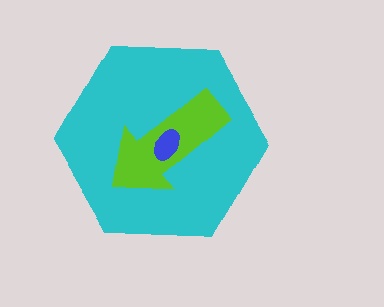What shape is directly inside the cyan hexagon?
The lime arrow.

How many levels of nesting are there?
3.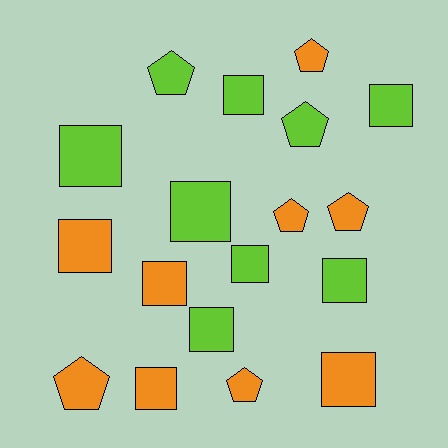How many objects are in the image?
There are 18 objects.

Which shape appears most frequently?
Square, with 11 objects.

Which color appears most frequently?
Lime, with 9 objects.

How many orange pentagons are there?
There are 5 orange pentagons.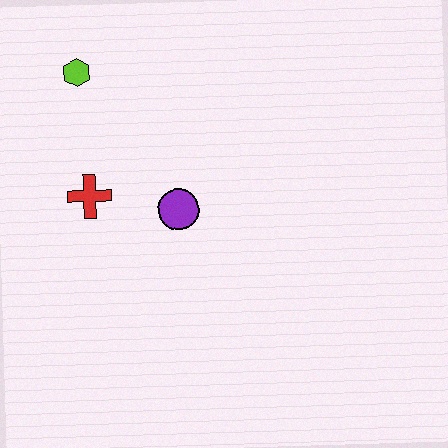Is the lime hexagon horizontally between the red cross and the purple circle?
No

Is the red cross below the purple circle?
No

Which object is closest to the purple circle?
The red cross is closest to the purple circle.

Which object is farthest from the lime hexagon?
The purple circle is farthest from the lime hexagon.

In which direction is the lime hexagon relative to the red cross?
The lime hexagon is above the red cross.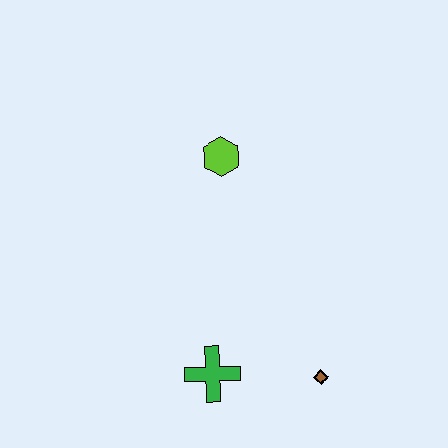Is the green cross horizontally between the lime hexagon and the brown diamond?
No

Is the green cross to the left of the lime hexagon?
Yes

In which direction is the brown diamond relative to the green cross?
The brown diamond is to the right of the green cross.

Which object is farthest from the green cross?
The lime hexagon is farthest from the green cross.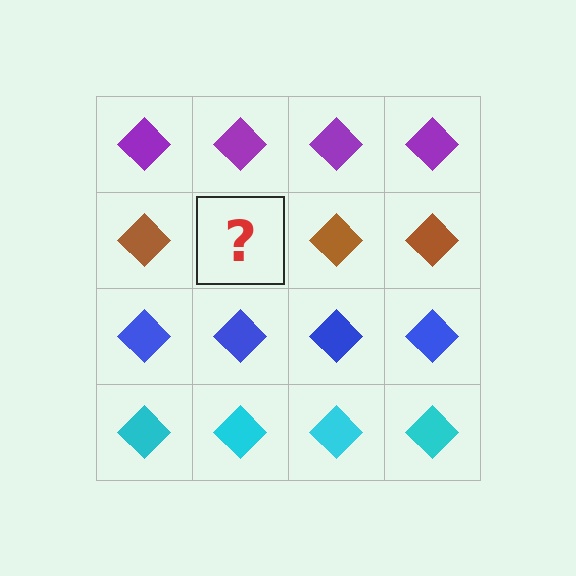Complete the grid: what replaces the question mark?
The question mark should be replaced with a brown diamond.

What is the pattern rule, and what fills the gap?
The rule is that each row has a consistent color. The gap should be filled with a brown diamond.